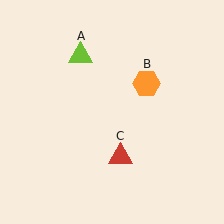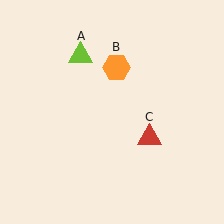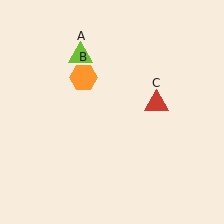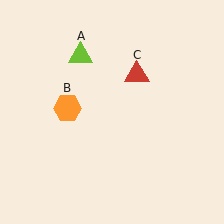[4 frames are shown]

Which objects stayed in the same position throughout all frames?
Lime triangle (object A) remained stationary.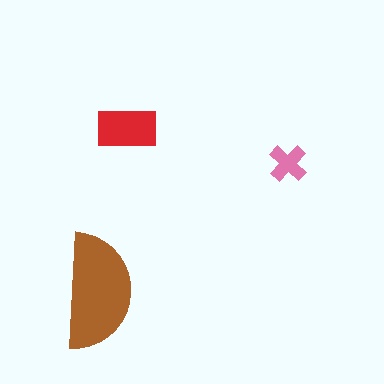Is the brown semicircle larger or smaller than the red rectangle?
Larger.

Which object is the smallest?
The pink cross.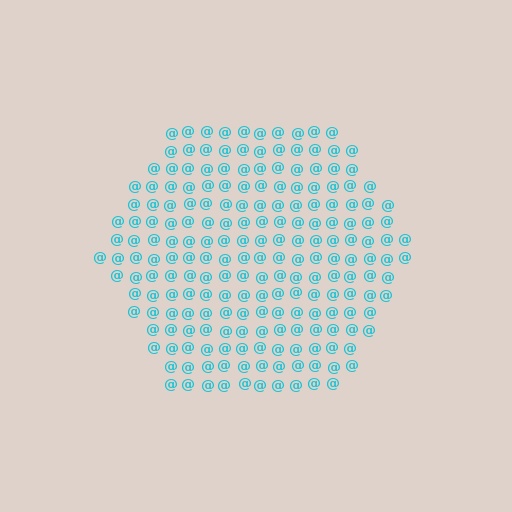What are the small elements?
The small elements are at signs.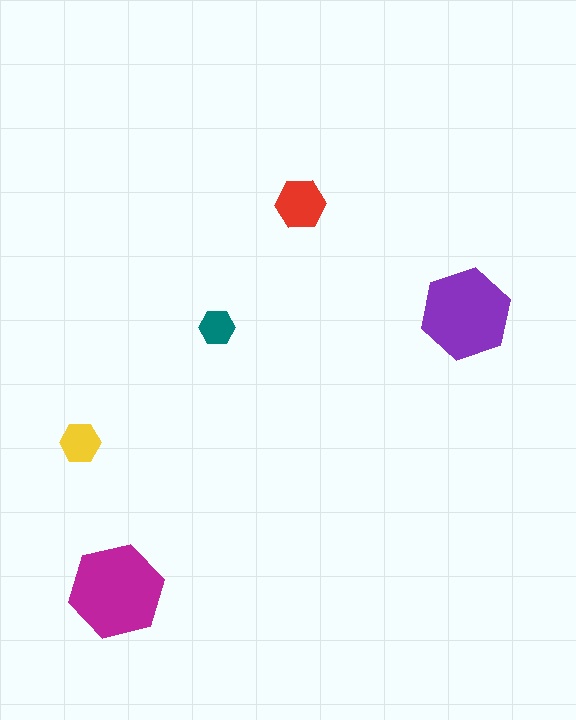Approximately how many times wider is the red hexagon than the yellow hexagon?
About 1.5 times wider.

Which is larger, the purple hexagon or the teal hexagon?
The purple one.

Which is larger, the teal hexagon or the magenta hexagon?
The magenta one.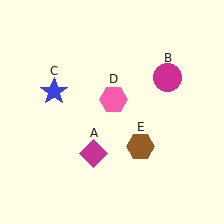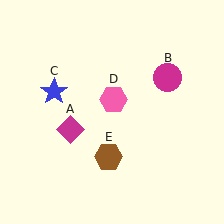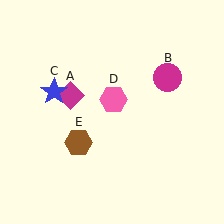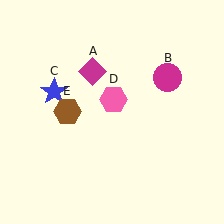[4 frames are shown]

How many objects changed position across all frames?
2 objects changed position: magenta diamond (object A), brown hexagon (object E).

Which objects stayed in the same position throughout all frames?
Magenta circle (object B) and blue star (object C) and pink hexagon (object D) remained stationary.